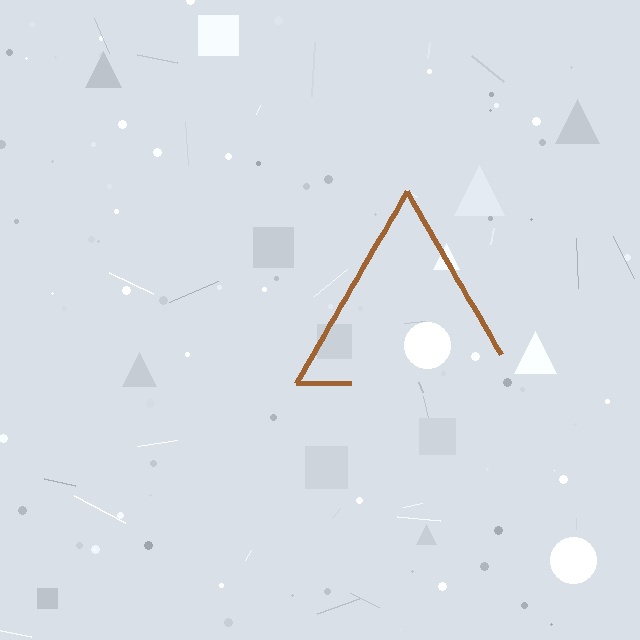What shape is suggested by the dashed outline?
The dashed outline suggests a triangle.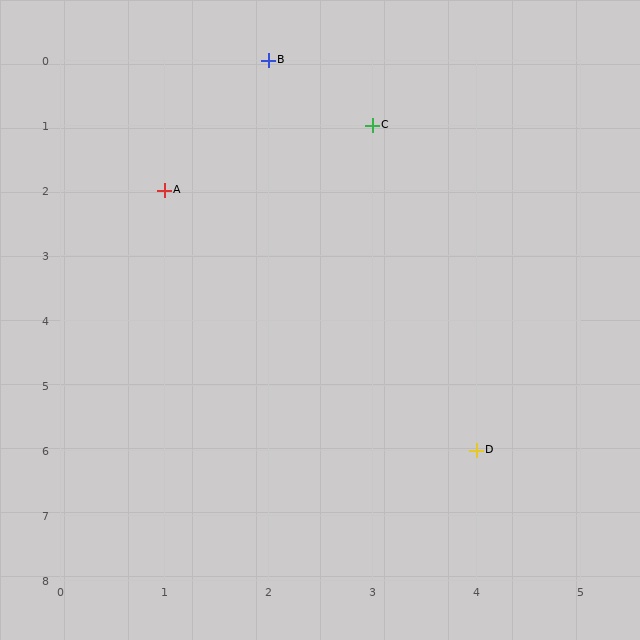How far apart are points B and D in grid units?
Points B and D are 2 columns and 6 rows apart (about 6.3 grid units diagonally).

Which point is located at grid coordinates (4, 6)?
Point D is at (4, 6).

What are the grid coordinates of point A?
Point A is at grid coordinates (1, 2).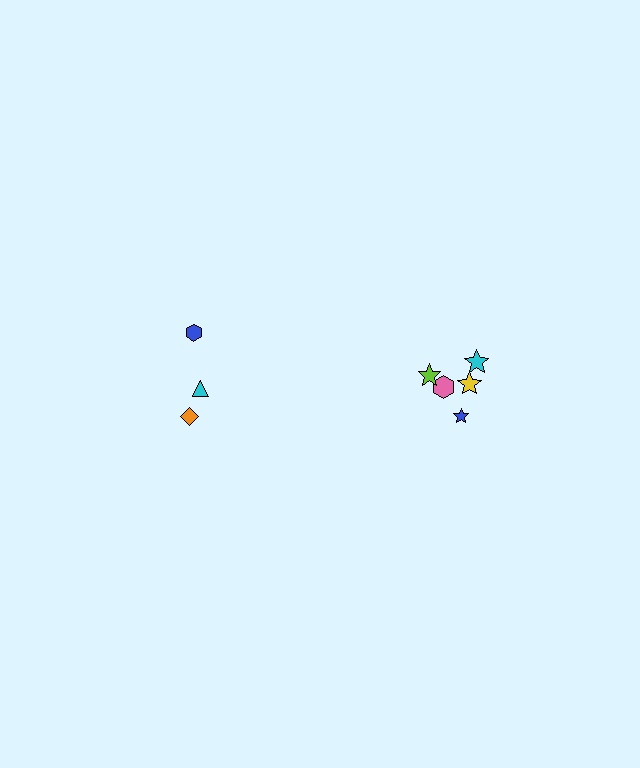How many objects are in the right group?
There are 5 objects.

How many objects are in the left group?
There are 3 objects.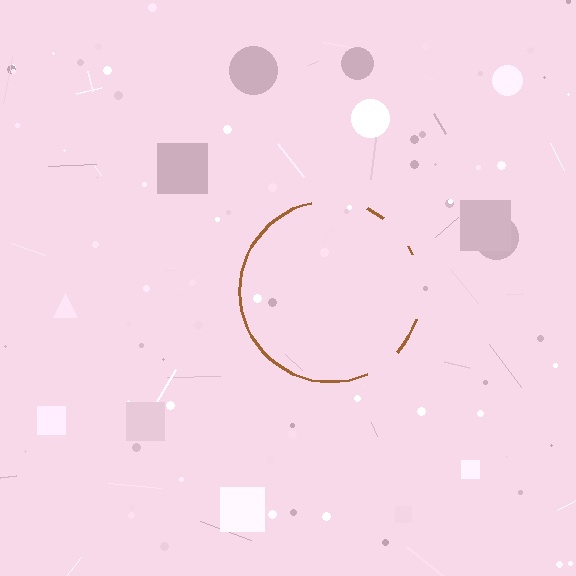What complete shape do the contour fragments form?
The contour fragments form a circle.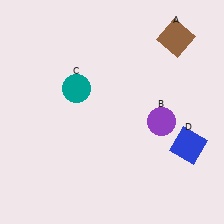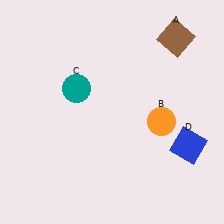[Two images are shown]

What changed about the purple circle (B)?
In Image 1, B is purple. In Image 2, it changed to orange.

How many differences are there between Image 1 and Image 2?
There is 1 difference between the two images.